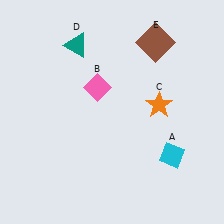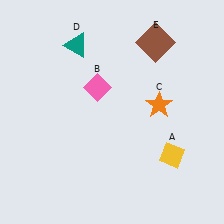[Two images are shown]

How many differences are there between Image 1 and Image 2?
There is 1 difference between the two images.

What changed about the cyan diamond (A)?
In Image 1, A is cyan. In Image 2, it changed to yellow.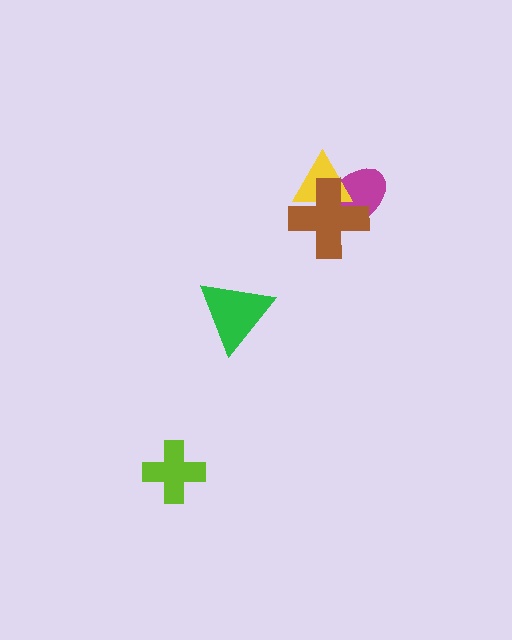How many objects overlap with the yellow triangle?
2 objects overlap with the yellow triangle.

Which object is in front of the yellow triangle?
The brown cross is in front of the yellow triangle.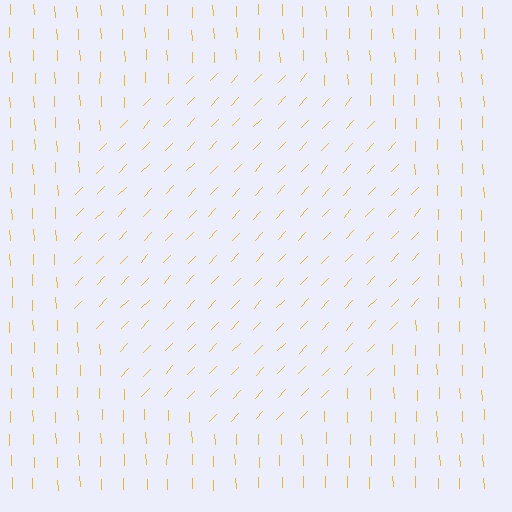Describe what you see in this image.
The image is filled with small yellow line segments. A circle region in the image has lines oriented differently from the surrounding lines, creating a visible texture boundary.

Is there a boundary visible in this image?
Yes, there is a texture boundary formed by a change in line orientation.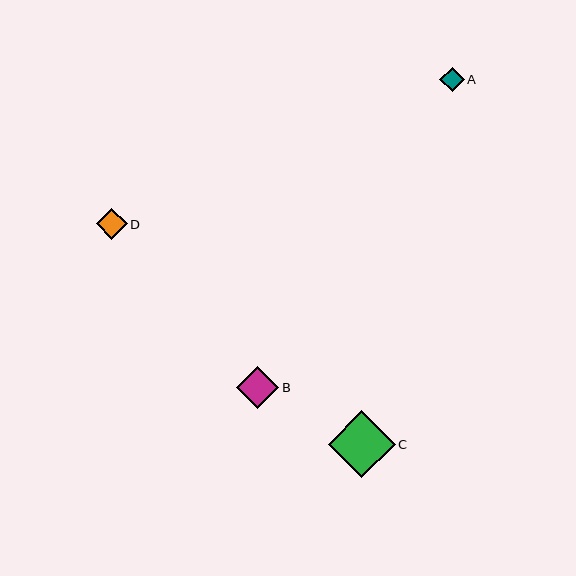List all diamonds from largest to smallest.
From largest to smallest: C, B, D, A.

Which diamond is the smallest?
Diamond A is the smallest with a size of approximately 25 pixels.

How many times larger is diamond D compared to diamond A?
Diamond D is approximately 1.2 times the size of diamond A.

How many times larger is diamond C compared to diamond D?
Diamond C is approximately 2.2 times the size of diamond D.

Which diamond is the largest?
Diamond C is the largest with a size of approximately 67 pixels.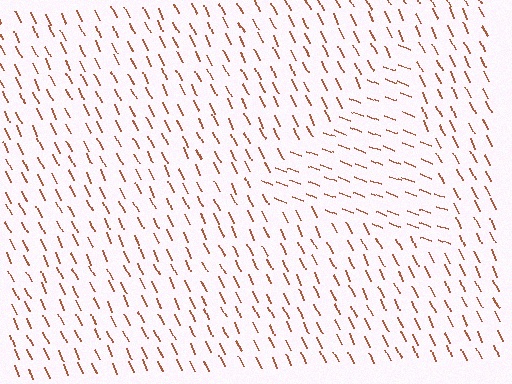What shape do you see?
I see a triangle.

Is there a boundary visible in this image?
Yes, there is a texture boundary formed by a change in line orientation.